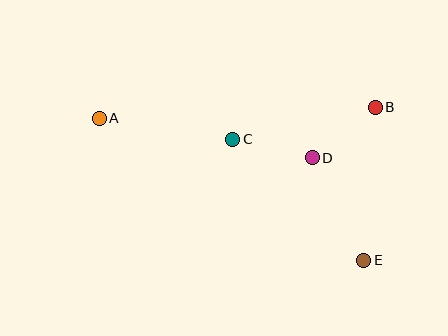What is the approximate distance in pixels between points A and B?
The distance between A and B is approximately 276 pixels.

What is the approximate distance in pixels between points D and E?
The distance between D and E is approximately 115 pixels.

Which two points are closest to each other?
Points B and D are closest to each other.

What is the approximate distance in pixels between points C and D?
The distance between C and D is approximately 82 pixels.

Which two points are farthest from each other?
Points A and E are farthest from each other.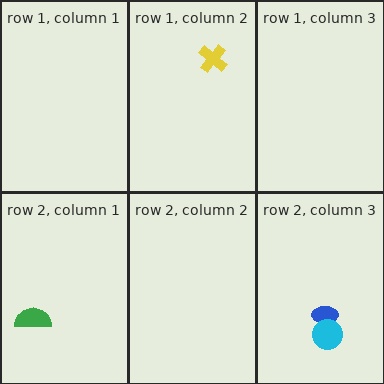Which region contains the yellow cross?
The row 1, column 2 region.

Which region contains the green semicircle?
The row 2, column 1 region.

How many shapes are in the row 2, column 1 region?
1.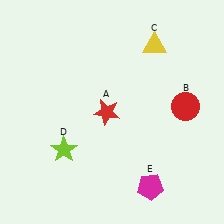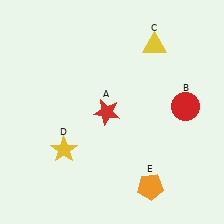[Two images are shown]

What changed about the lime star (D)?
In Image 1, D is lime. In Image 2, it changed to yellow.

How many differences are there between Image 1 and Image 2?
There are 2 differences between the two images.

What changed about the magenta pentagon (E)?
In Image 1, E is magenta. In Image 2, it changed to orange.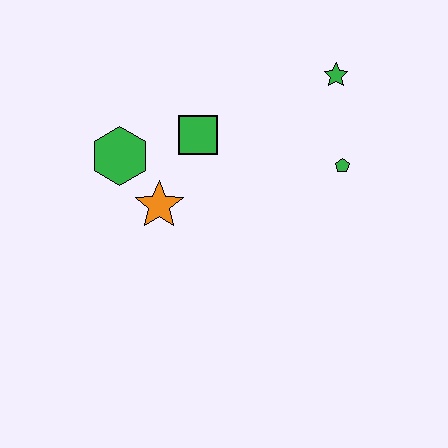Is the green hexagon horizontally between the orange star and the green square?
No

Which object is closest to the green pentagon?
The green star is closest to the green pentagon.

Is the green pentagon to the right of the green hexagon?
Yes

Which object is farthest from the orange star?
The green star is farthest from the orange star.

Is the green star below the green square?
No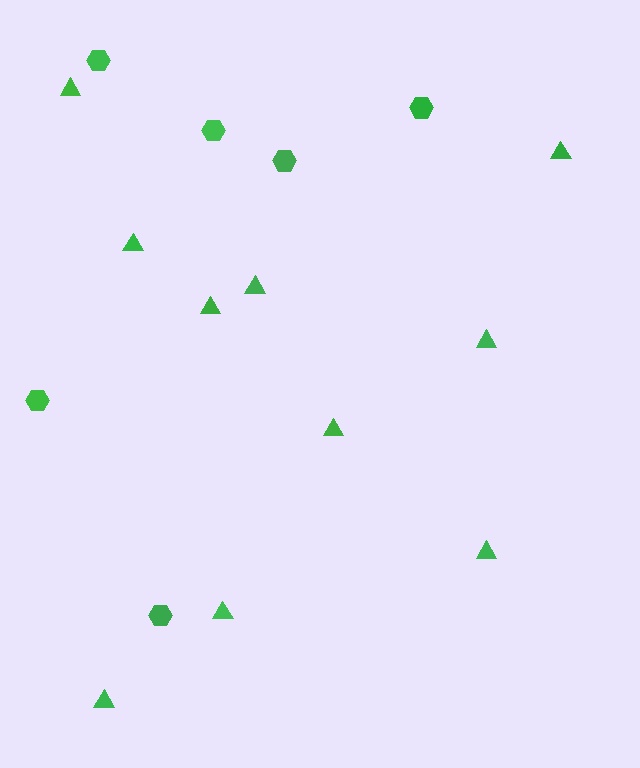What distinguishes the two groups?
There are 2 groups: one group of triangles (10) and one group of hexagons (6).